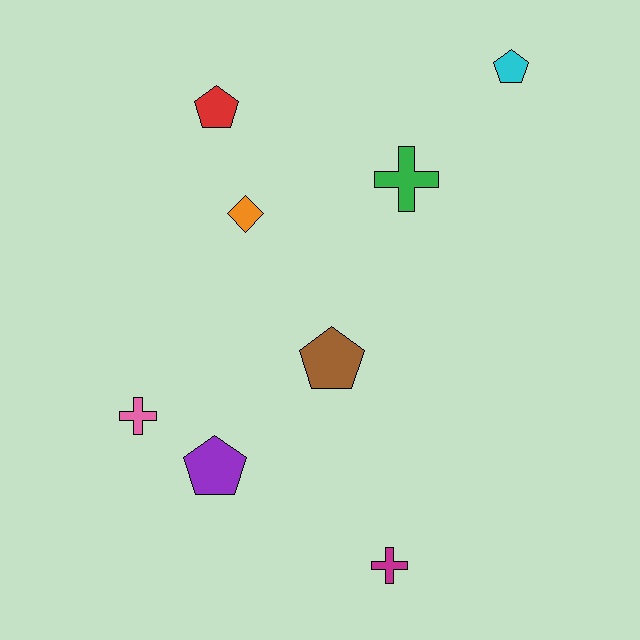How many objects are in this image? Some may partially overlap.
There are 8 objects.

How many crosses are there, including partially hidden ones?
There are 3 crosses.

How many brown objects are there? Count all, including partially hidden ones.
There is 1 brown object.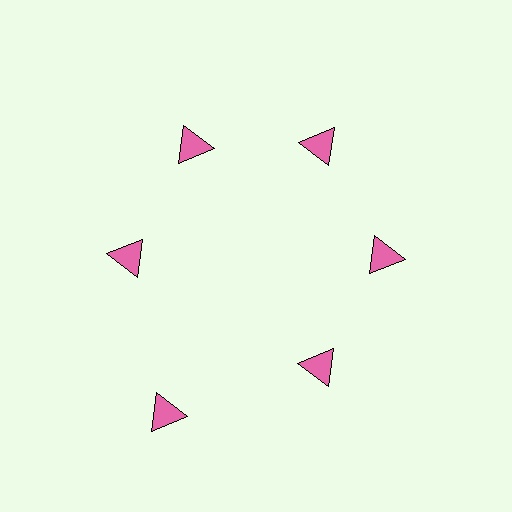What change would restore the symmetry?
The symmetry would be restored by moving it inward, back onto the ring so that all 6 triangles sit at equal angles and equal distance from the center.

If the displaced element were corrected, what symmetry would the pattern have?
It would have 6-fold rotational symmetry — the pattern would map onto itself every 60 degrees.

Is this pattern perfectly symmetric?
No. The 6 pink triangles are arranged in a ring, but one element near the 7 o'clock position is pushed outward from the center, breaking the 6-fold rotational symmetry.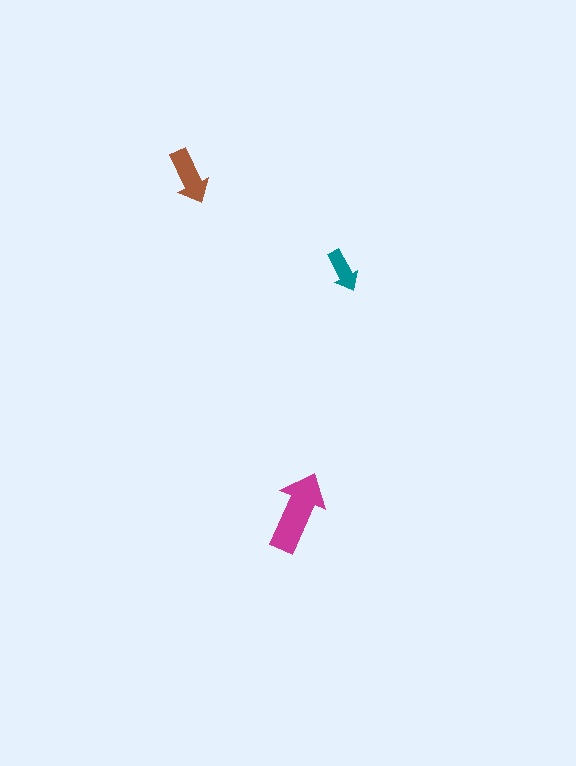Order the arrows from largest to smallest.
the magenta one, the brown one, the teal one.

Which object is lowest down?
The magenta arrow is bottommost.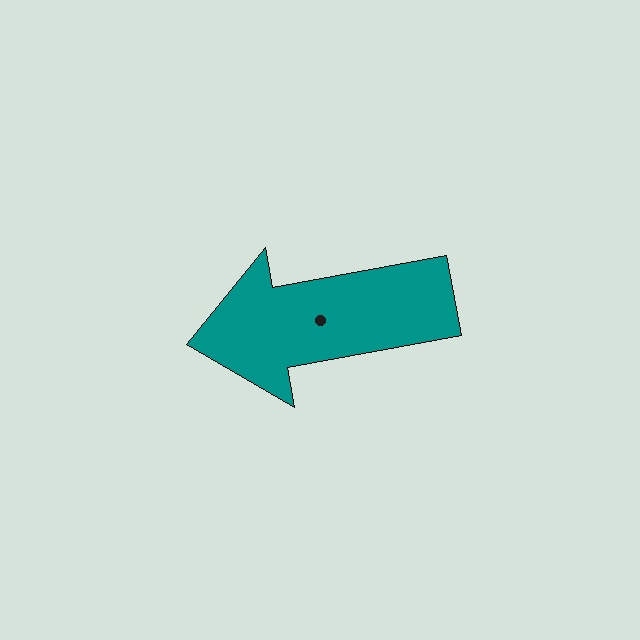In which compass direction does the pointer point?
West.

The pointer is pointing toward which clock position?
Roughly 9 o'clock.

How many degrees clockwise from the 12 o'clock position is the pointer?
Approximately 259 degrees.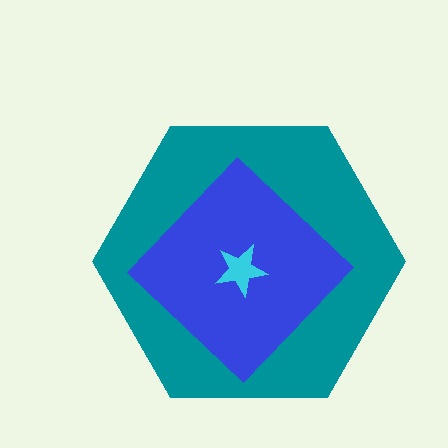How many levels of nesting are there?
3.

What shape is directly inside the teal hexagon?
The blue diamond.